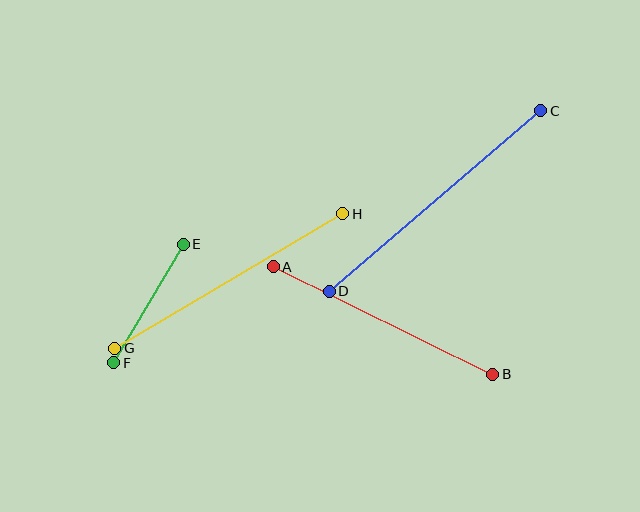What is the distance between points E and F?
The distance is approximately 137 pixels.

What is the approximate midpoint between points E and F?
The midpoint is at approximately (149, 303) pixels.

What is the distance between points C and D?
The distance is approximately 278 pixels.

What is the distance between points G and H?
The distance is approximately 265 pixels.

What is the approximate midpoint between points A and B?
The midpoint is at approximately (383, 320) pixels.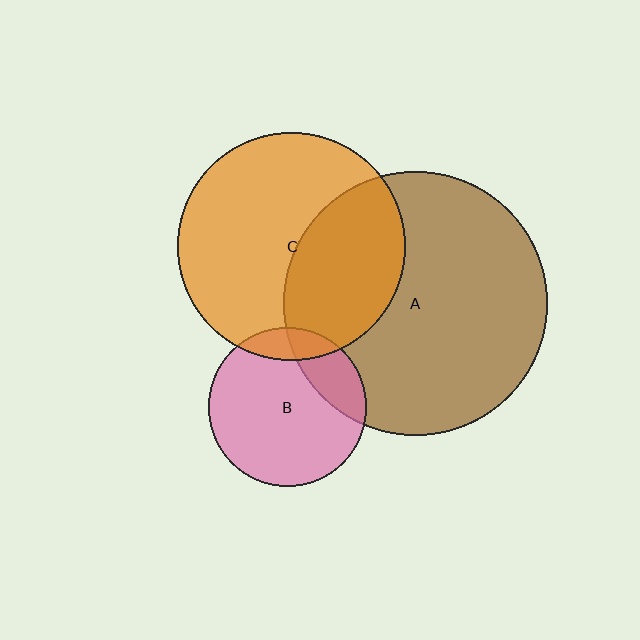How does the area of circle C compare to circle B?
Approximately 2.1 times.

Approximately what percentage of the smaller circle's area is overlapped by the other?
Approximately 40%.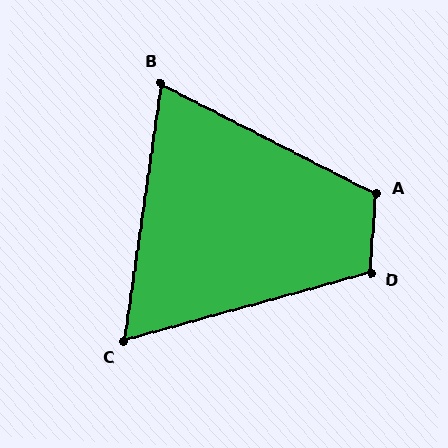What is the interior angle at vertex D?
Approximately 109 degrees (obtuse).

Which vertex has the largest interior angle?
A, at approximately 114 degrees.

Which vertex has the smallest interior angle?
C, at approximately 66 degrees.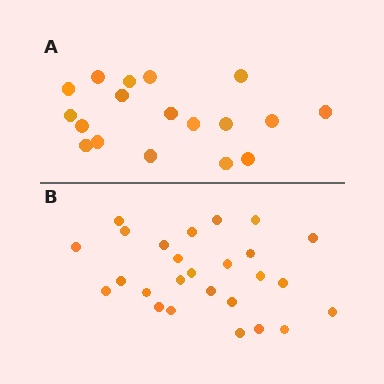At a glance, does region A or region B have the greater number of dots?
Region B (the bottom region) has more dots.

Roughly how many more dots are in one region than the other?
Region B has roughly 8 or so more dots than region A.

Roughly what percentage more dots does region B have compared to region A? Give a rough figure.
About 45% more.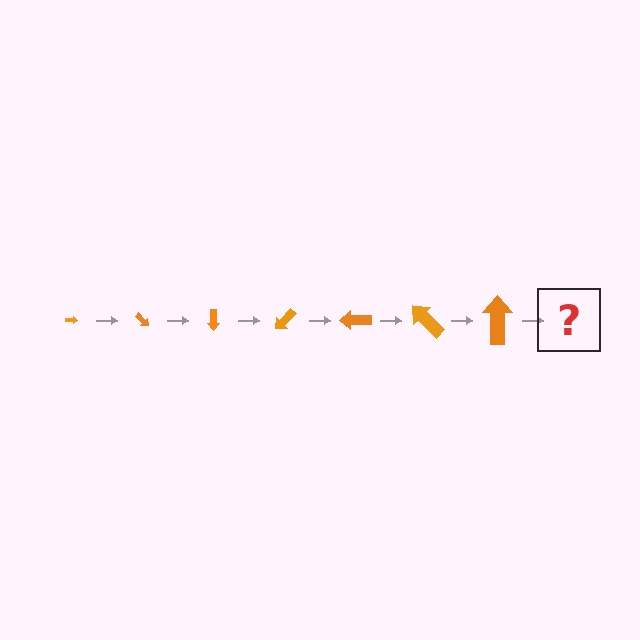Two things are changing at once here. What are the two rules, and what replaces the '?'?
The two rules are that the arrow grows larger each step and it rotates 45 degrees each step. The '?' should be an arrow, larger than the previous one and rotated 315 degrees from the start.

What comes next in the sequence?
The next element should be an arrow, larger than the previous one and rotated 315 degrees from the start.